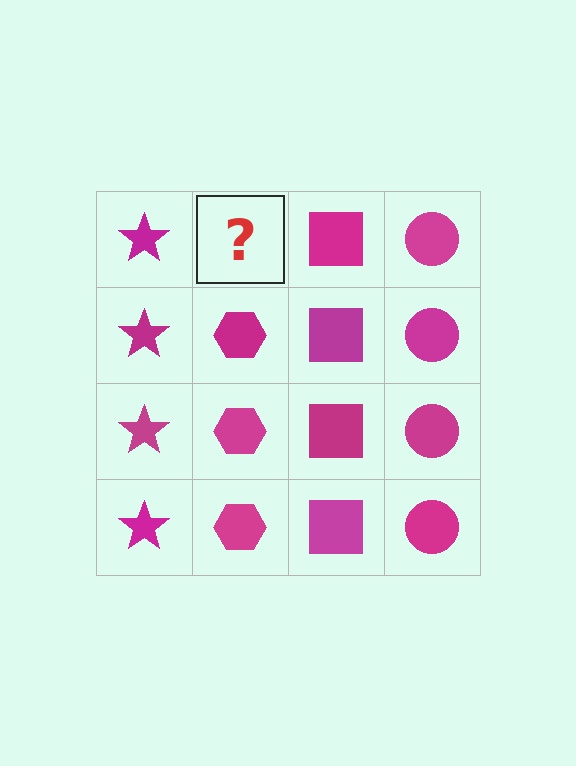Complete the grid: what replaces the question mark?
The question mark should be replaced with a magenta hexagon.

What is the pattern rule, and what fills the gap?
The rule is that each column has a consistent shape. The gap should be filled with a magenta hexagon.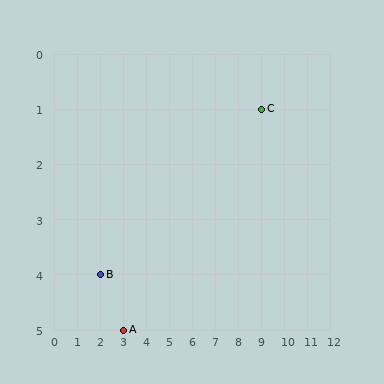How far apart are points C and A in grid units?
Points C and A are 6 columns and 4 rows apart (about 7.2 grid units diagonally).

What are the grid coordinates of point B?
Point B is at grid coordinates (2, 4).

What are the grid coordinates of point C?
Point C is at grid coordinates (9, 1).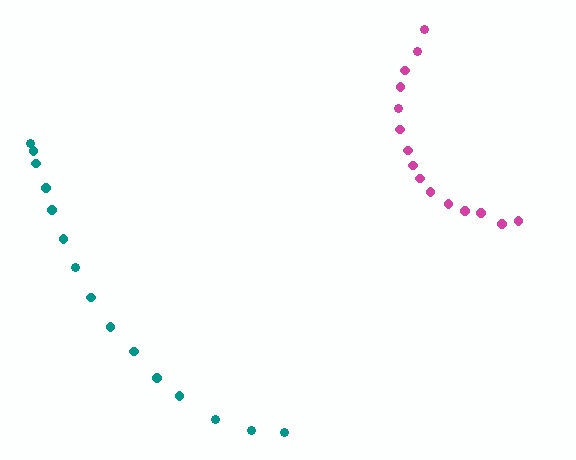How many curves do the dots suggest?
There are 2 distinct paths.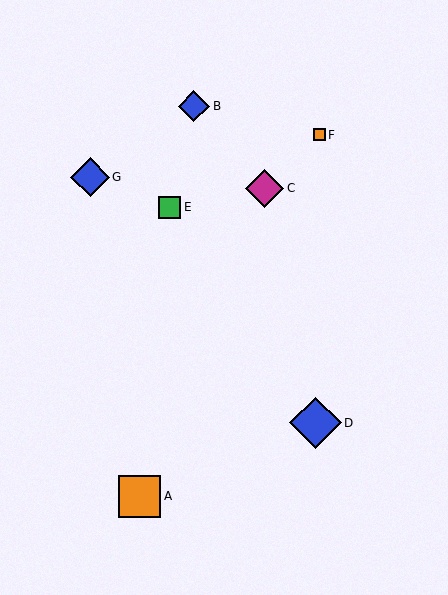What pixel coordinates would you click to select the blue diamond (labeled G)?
Click at (90, 177) to select the blue diamond G.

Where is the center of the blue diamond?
The center of the blue diamond is at (194, 106).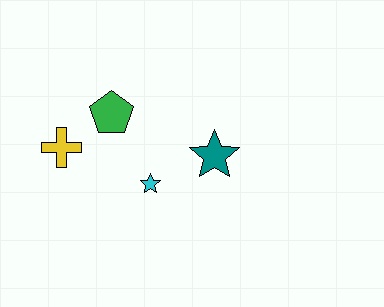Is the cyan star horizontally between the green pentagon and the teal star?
Yes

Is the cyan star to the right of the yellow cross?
Yes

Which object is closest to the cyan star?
The teal star is closest to the cyan star.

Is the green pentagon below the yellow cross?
No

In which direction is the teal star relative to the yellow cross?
The teal star is to the right of the yellow cross.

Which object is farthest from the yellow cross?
The teal star is farthest from the yellow cross.